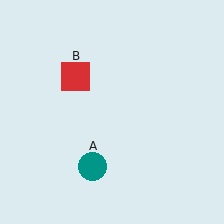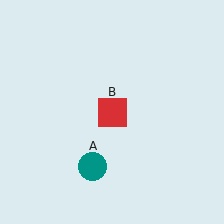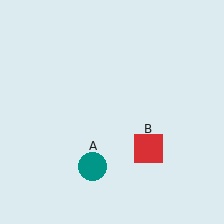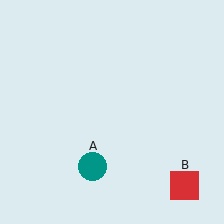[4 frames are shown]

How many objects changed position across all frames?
1 object changed position: red square (object B).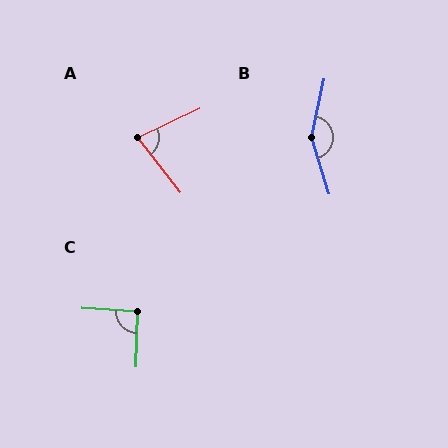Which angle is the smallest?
A, at approximately 77 degrees.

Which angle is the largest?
B, at approximately 152 degrees.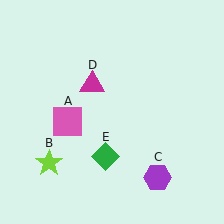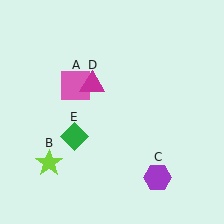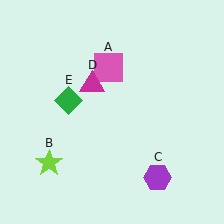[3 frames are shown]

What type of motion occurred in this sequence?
The pink square (object A), green diamond (object E) rotated clockwise around the center of the scene.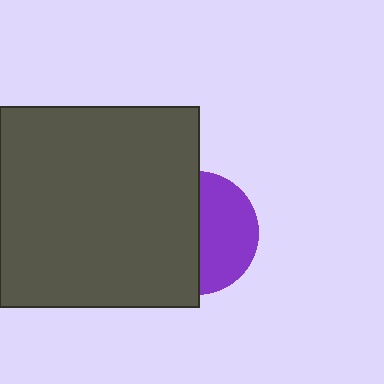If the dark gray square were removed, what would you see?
You would see the complete purple circle.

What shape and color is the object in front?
The object in front is a dark gray square.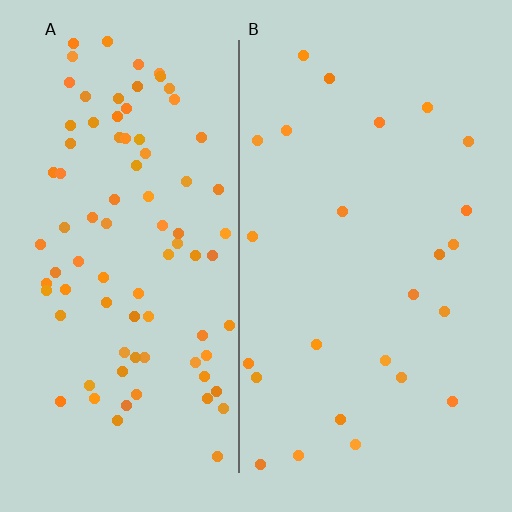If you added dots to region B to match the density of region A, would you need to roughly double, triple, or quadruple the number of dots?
Approximately triple.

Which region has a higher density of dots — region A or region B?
A (the left).